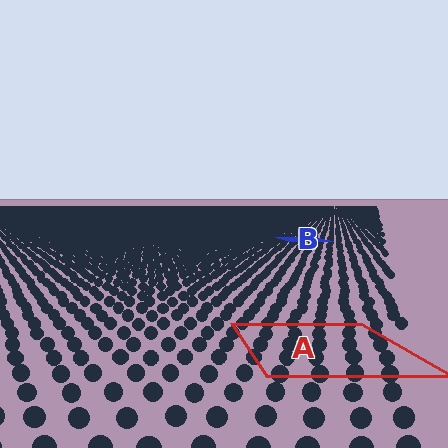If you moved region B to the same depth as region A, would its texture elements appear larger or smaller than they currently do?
They would appear larger. At a closer depth, the same texture elements are projected at a bigger on-screen size.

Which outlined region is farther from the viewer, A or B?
Region B is farther from the viewer — the texture elements inside it appear smaller and more densely packed.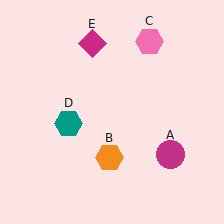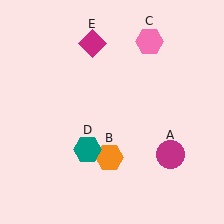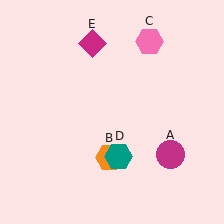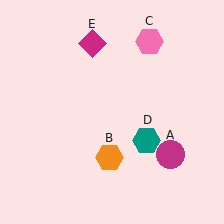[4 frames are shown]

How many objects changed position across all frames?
1 object changed position: teal hexagon (object D).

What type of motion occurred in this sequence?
The teal hexagon (object D) rotated counterclockwise around the center of the scene.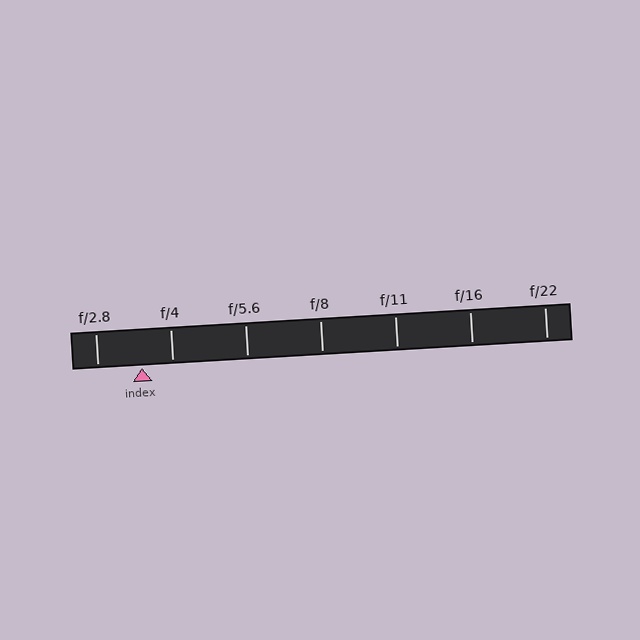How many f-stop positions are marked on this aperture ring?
There are 7 f-stop positions marked.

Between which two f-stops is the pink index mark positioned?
The index mark is between f/2.8 and f/4.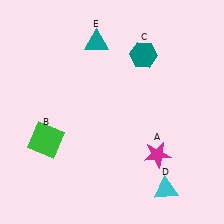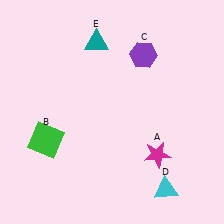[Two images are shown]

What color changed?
The hexagon (C) changed from teal in Image 1 to purple in Image 2.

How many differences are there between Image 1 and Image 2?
There is 1 difference between the two images.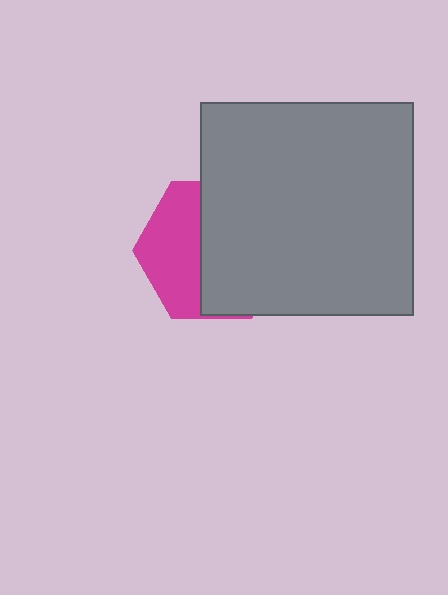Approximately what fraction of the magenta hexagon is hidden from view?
Roughly 59% of the magenta hexagon is hidden behind the gray square.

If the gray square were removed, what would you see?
You would see the complete magenta hexagon.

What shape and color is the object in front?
The object in front is a gray square.